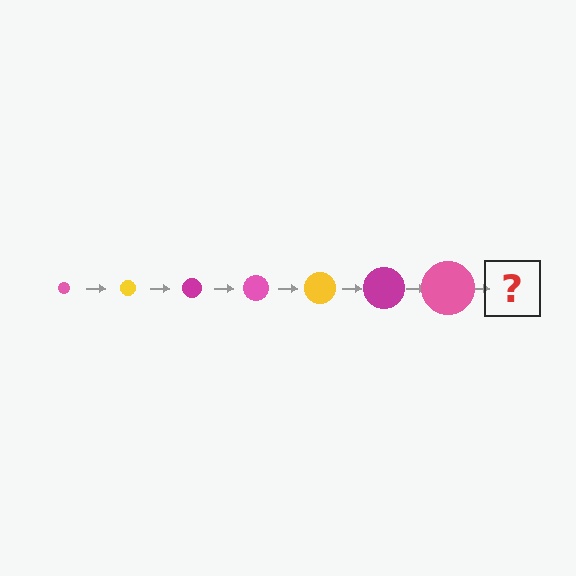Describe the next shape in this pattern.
It should be a yellow circle, larger than the previous one.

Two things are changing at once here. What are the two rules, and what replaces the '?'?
The two rules are that the circle grows larger each step and the color cycles through pink, yellow, and magenta. The '?' should be a yellow circle, larger than the previous one.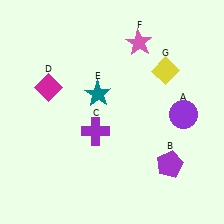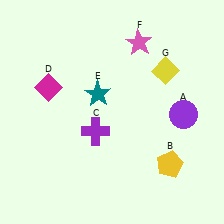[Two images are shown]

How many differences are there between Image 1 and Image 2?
There is 1 difference between the two images.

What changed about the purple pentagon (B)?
In Image 1, B is purple. In Image 2, it changed to yellow.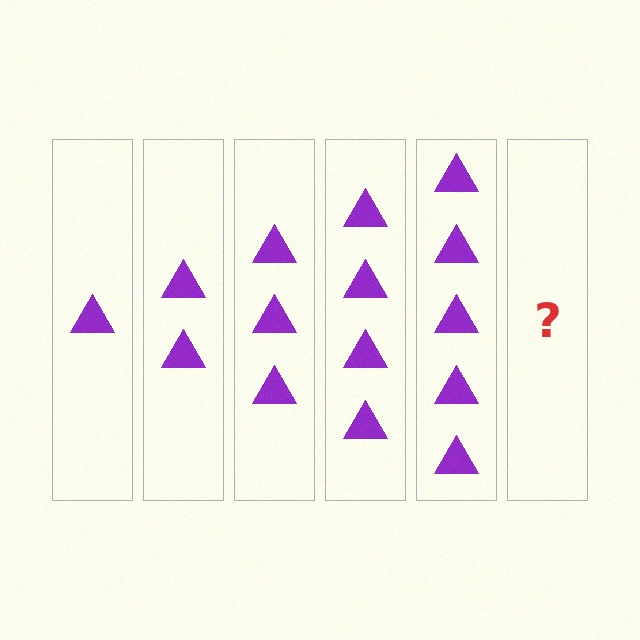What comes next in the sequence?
The next element should be 6 triangles.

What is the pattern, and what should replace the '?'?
The pattern is that each step adds one more triangle. The '?' should be 6 triangles.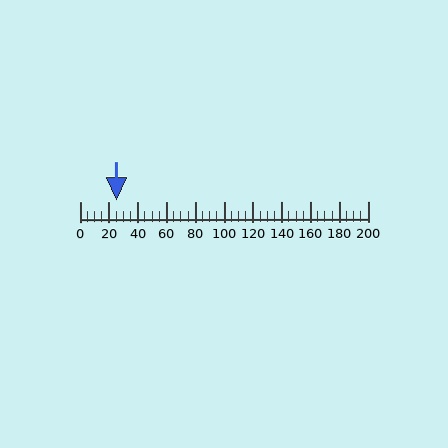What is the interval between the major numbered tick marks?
The major tick marks are spaced 20 units apart.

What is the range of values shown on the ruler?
The ruler shows values from 0 to 200.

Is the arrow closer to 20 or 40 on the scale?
The arrow is closer to 20.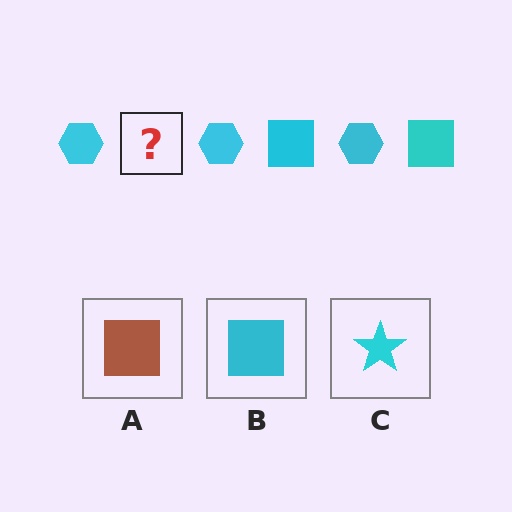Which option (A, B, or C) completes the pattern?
B.